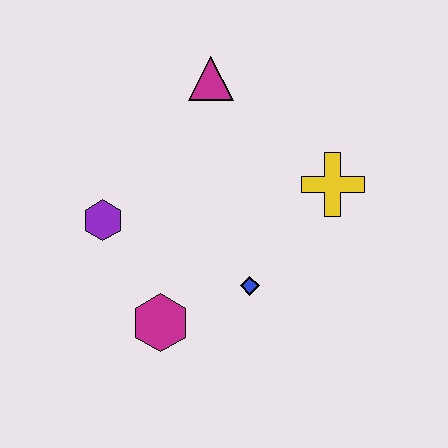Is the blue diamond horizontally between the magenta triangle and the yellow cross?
Yes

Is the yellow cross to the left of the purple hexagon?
No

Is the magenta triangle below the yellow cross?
No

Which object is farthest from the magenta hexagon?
The magenta triangle is farthest from the magenta hexagon.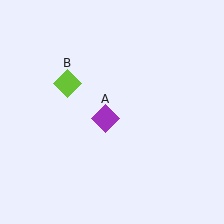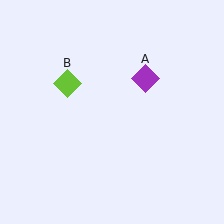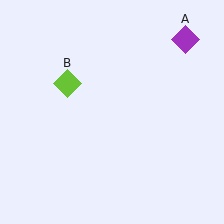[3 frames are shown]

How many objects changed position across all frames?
1 object changed position: purple diamond (object A).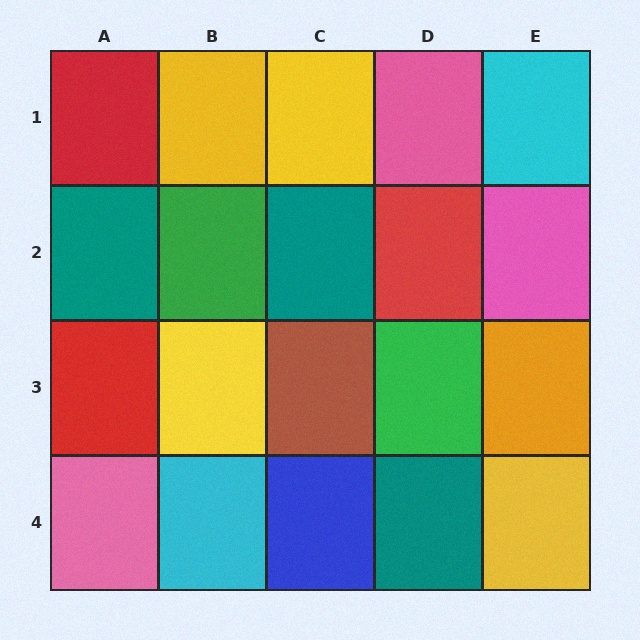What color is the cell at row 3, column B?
Yellow.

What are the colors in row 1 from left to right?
Red, yellow, yellow, pink, cyan.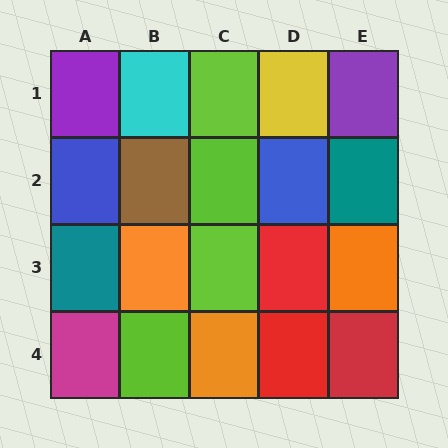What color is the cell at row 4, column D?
Red.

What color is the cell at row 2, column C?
Lime.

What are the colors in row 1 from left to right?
Purple, cyan, lime, yellow, purple.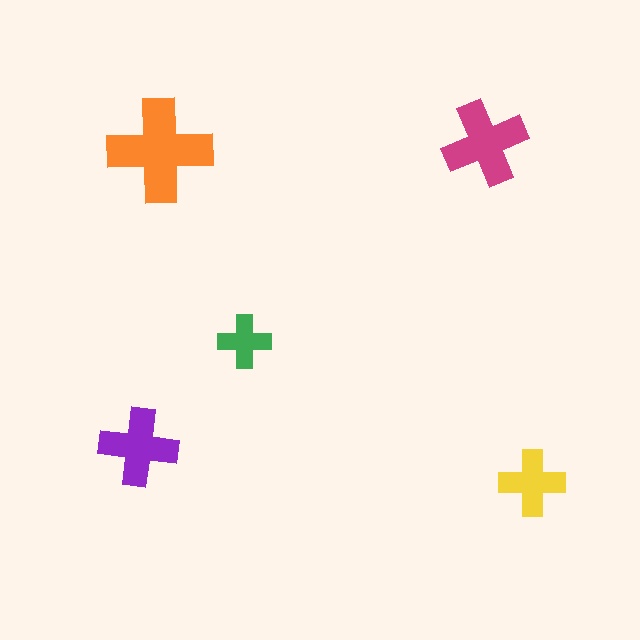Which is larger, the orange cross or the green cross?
The orange one.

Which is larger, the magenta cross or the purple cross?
The magenta one.